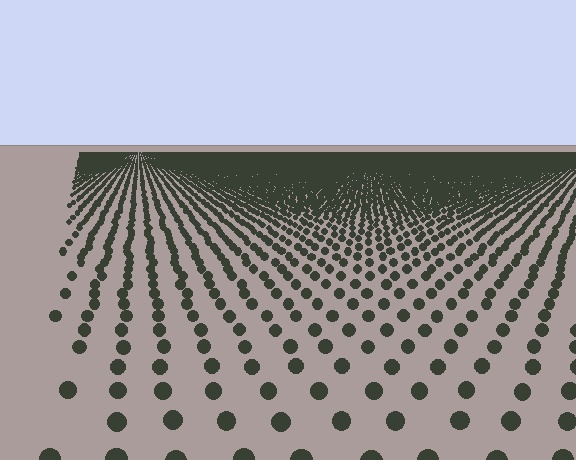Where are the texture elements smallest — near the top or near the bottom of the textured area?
Near the top.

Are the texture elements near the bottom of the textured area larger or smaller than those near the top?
Larger. Near the bottom, elements are closer to the viewer and appear at a bigger on-screen size.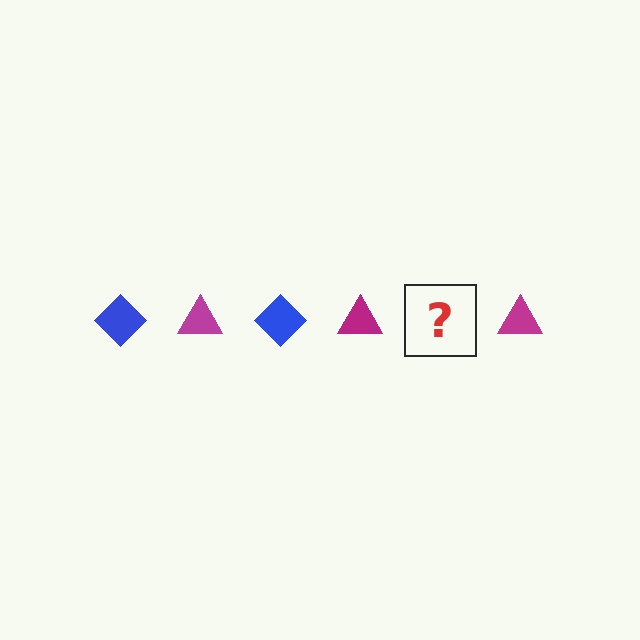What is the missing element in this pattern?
The missing element is a blue diamond.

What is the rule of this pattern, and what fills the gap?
The rule is that the pattern alternates between blue diamond and magenta triangle. The gap should be filled with a blue diamond.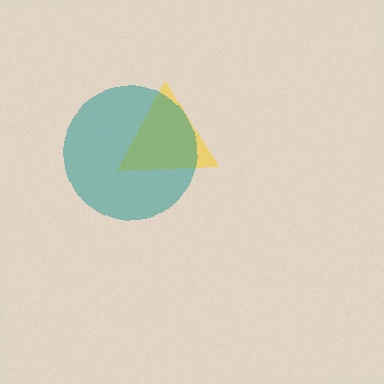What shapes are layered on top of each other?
The layered shapes are: a yellow triangle, a teal circle.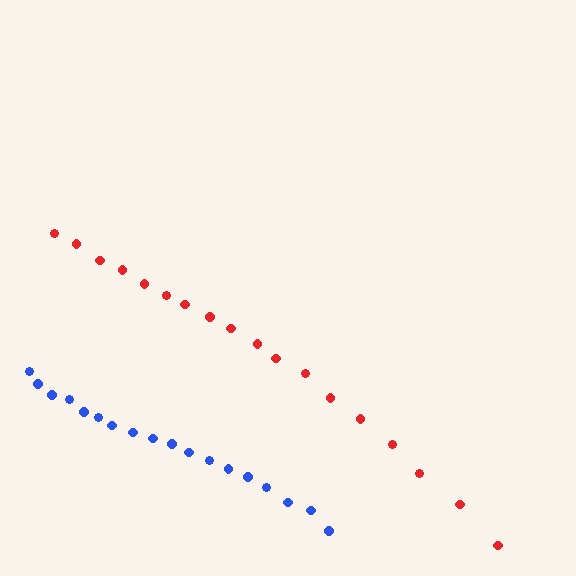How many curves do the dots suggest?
There are 2 distinct paths.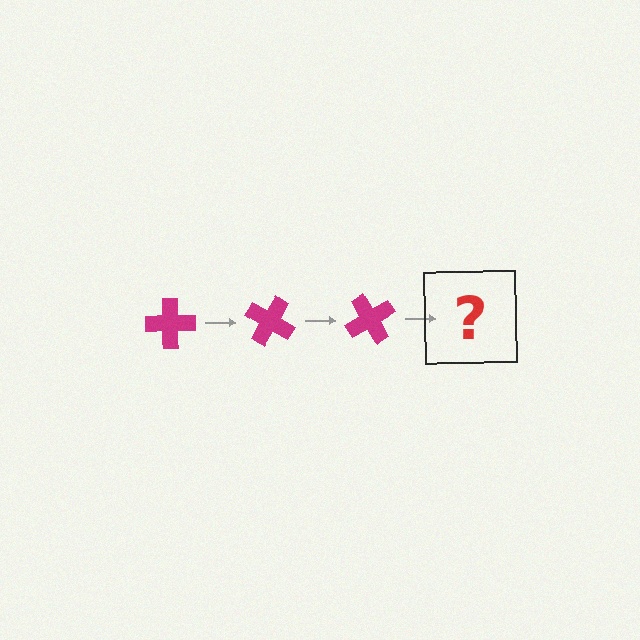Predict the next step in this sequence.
The next step is a magenta cross rotated 90 degrees.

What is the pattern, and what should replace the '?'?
The pattern is that the cross rotates 30 degrees each step. The '?' should be a magenta cross rotated 90 degrees.